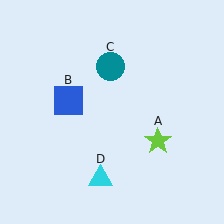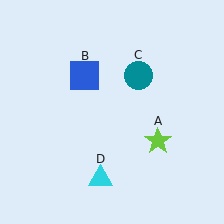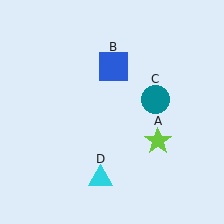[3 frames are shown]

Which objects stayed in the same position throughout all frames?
Lime star (object A) and cyan triangle (object D) remained stationary.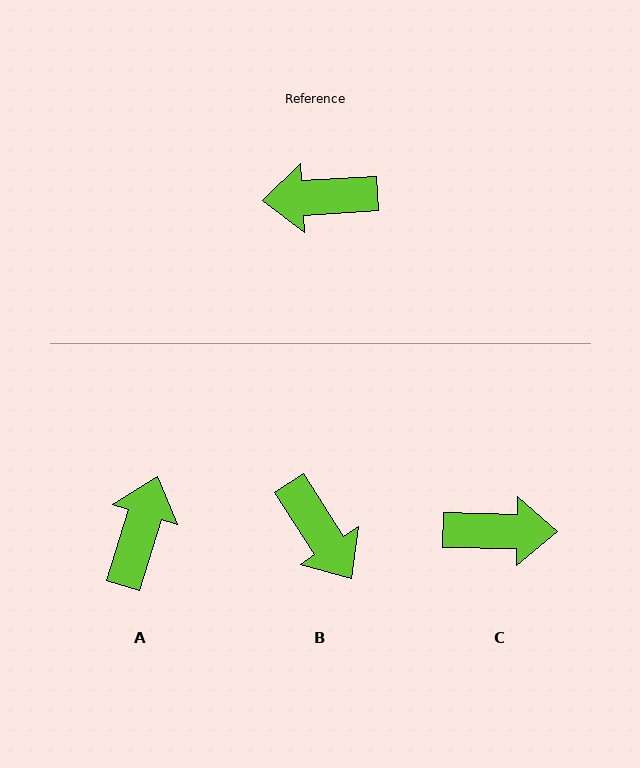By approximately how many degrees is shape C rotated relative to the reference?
Approximately 176 degrees counter-clockwise.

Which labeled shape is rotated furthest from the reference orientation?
C, about 176 degrees away.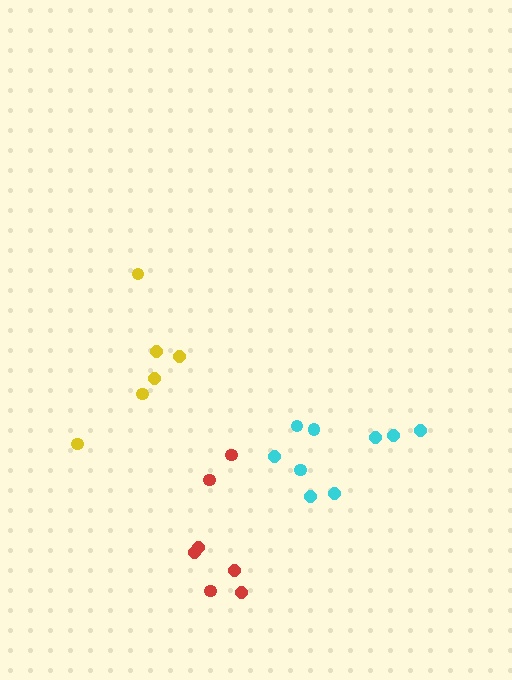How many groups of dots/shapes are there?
There are 3 groups.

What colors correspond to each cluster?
The clusters are colored: red, cyan, yellow.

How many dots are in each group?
Group 1: 7 dots, Group 2: 9 dots, Group 3: 6 dots (22 total).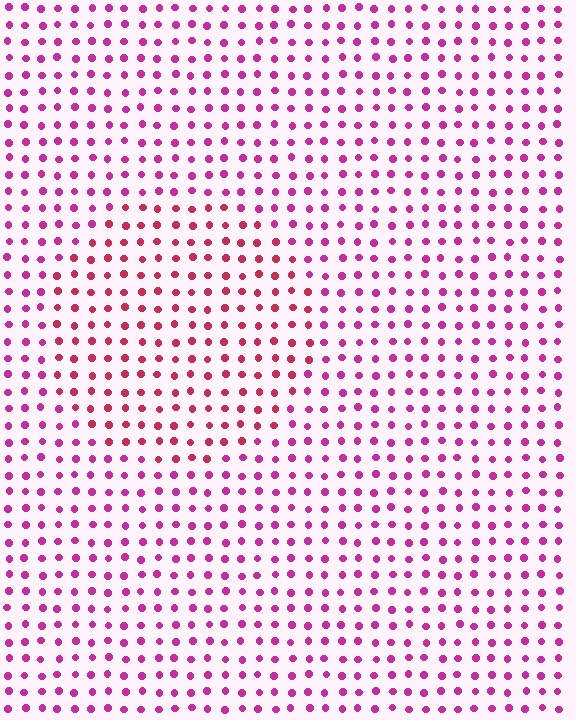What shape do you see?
I see a circle.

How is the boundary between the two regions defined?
The boundary is defined purely by a slight shift in hue (about 31 degrees). Spacing, size, and orientation are identical on both sides.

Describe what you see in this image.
The image is filled with small magenta elements in a uniform arrangement. A circle-shaped region is visible where the elements are tinted to a slightly different hue, forming a subtle color boundary.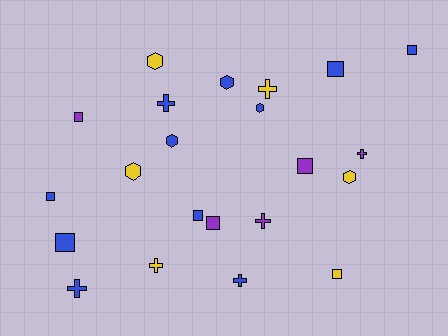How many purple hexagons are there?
There are no purple hexagons.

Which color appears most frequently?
Blue, with 11 objects.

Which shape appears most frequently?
Square, with 9 objects.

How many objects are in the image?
There are 22 objects.